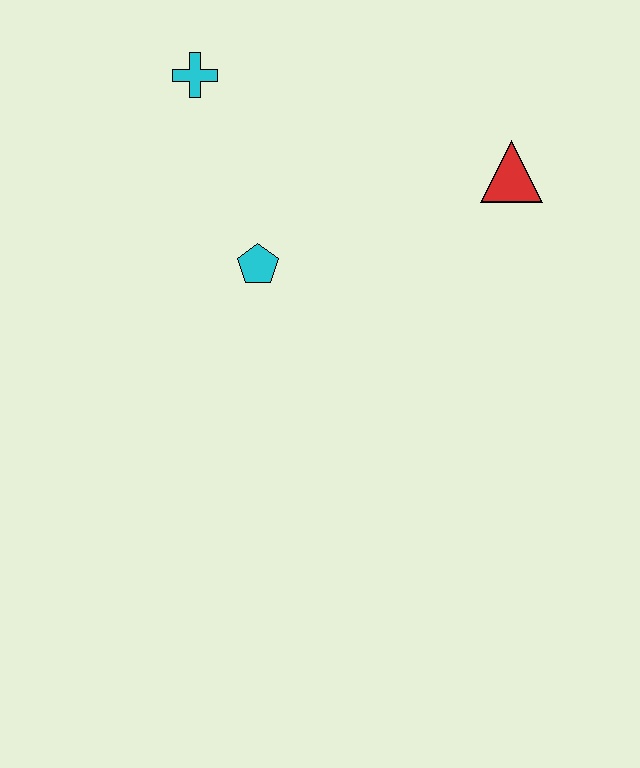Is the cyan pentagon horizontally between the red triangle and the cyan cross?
Yes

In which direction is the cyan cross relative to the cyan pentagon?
The cyan cross is above the cyan pentagon.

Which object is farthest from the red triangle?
The cyan cross is farthest from the red triangle.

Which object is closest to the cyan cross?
The cyan pentagon is closest to the cyan cross.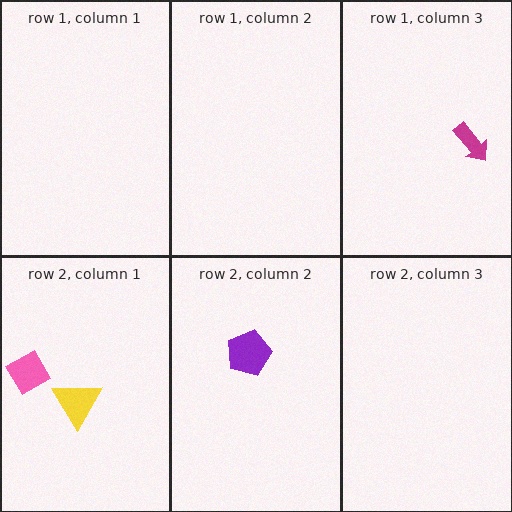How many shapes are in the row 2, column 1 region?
2.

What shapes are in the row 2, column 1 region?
The pink diamond, the yellow triangle.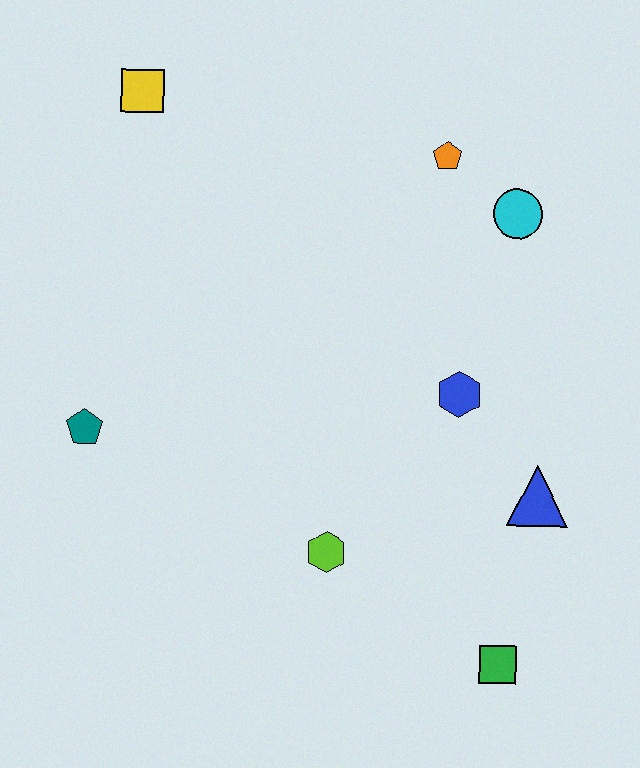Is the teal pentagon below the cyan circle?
Yes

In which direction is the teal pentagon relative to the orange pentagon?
The teal pentagon is to the left of the orange pentagon.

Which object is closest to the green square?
The blue triangle is closest to the green square.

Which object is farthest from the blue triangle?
The yellow square is farthest from the blue triangle.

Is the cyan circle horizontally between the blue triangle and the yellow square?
Yes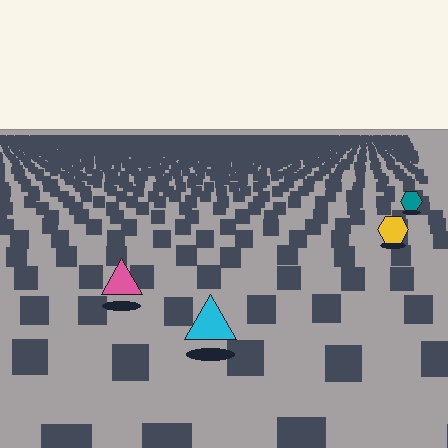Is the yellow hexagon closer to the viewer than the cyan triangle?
No. The cyan triangle is closer — you can tell from the texture gradient: the ground texture is coarser near it.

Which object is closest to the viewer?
The cyan triangle is closest. The texture marks near it are larger and more spread out.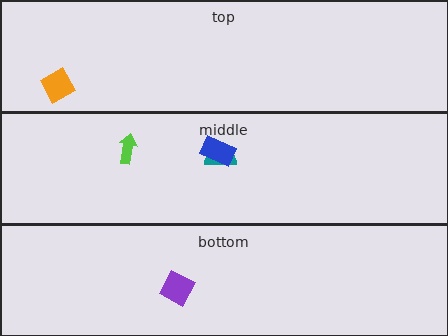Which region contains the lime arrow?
The middle region.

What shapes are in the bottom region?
The purple square.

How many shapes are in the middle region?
3.